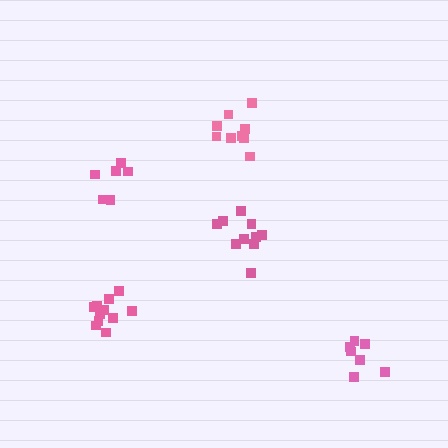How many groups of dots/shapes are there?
There are 5 groups.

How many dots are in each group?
Group 1: 10 dots, Group 2: 9 dots, Group 3: 11 dots, Group 4: 6 dots, Group 5: 7 dots (43 total).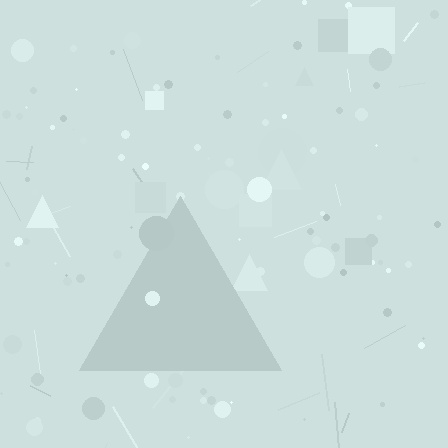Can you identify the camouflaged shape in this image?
The camouflaged shape is a triangle.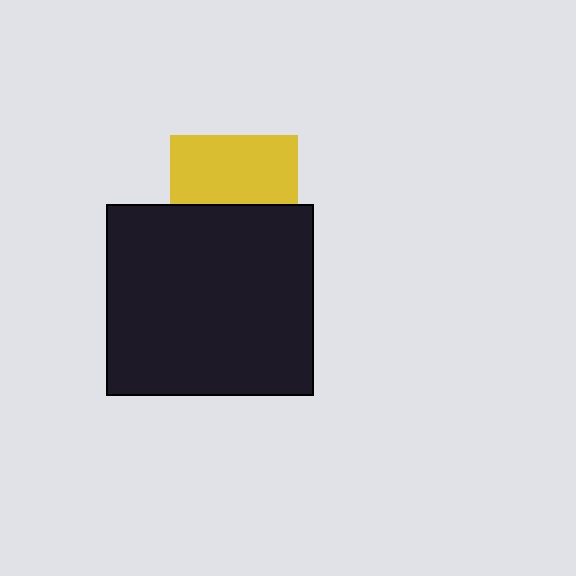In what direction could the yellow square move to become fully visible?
The yellow square could move up. That would shift it out from behind the black rectangle entirely.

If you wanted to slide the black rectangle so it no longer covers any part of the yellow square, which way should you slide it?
Slide it down — that is the most direct way to separate the two shapes.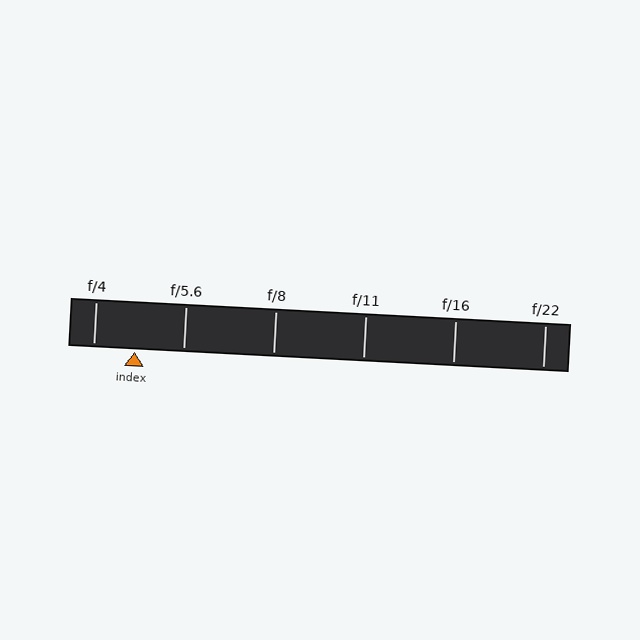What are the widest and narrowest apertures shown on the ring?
The widest aperture shown is f/4 and the narrowest is f/22.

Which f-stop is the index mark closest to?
The index mark is closest to f/4.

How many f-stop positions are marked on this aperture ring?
There are 6 f-stop positions marked.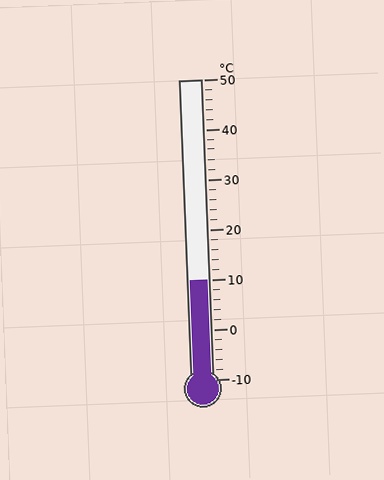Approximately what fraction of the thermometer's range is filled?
The thermometer is filled to approximately 35% of its range.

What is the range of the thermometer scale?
The thermometer scale ranges from -10°C to 50°C.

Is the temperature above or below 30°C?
The temperature is below 30°C.